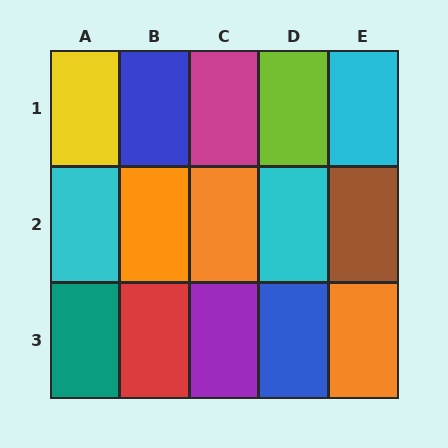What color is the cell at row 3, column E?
Orange.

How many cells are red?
1 cell is red.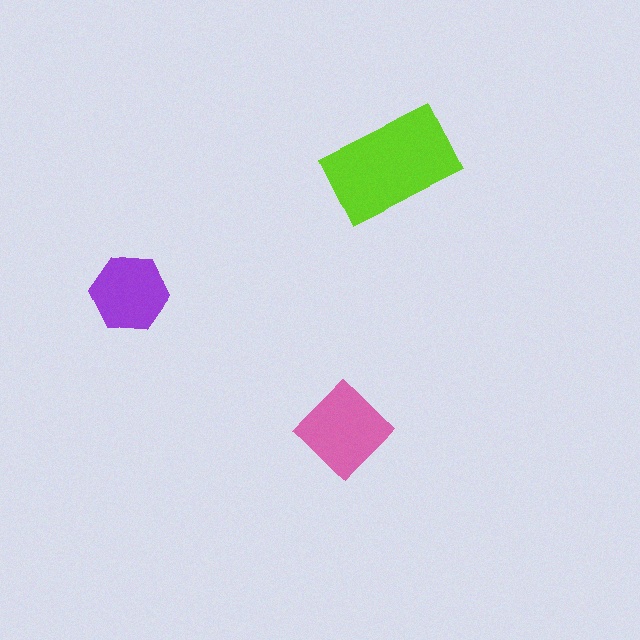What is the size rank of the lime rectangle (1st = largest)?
1st.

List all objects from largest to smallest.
The lime rectangle, the pink diamond, the purple hexagon.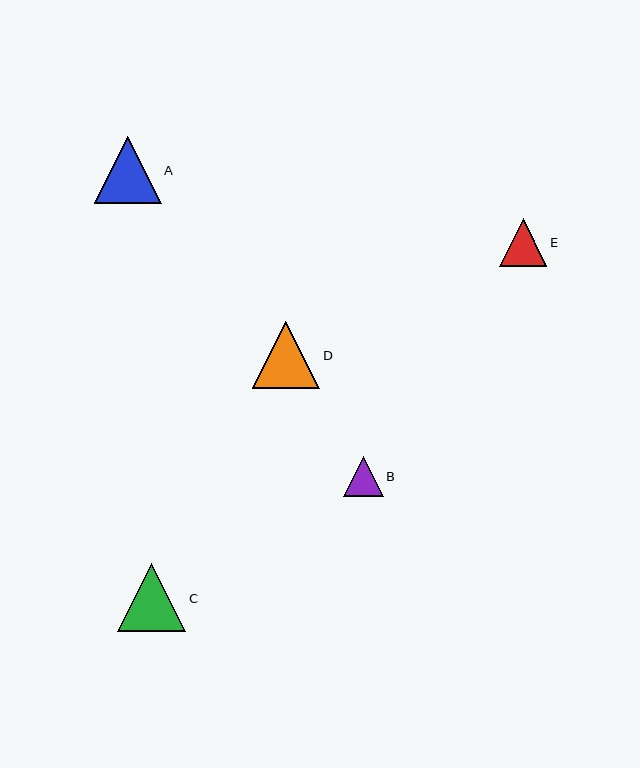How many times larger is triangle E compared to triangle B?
Triangle E is approximately 1.2 times the size of triangle B.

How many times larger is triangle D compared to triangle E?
Triangle D is approximately 1.4 times the size of triangle E.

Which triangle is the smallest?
Triangle B is the smallest with a size of approximately 40 pixels.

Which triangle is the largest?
Triangle C is the largest with a size of approximately 68 pixels.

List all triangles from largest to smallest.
From largest to smallest: C, D, A, E, B.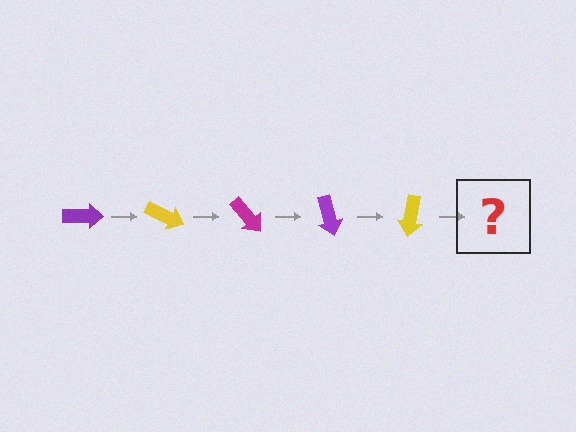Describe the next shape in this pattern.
It should be a magenta arrow, rotated 125 degrees from the start.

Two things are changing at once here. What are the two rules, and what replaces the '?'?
The two rules are that it rotates 25 degrees each step and the color cycles through purple, yellow, and magenta. The '?' should be a magenta arrow, rotated 125 degrees from the start.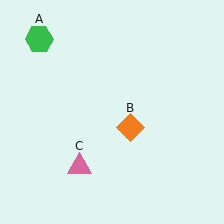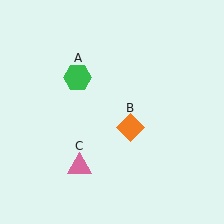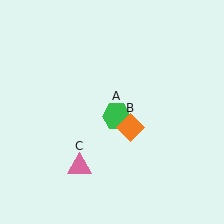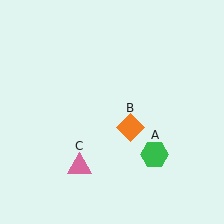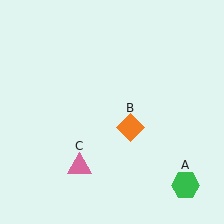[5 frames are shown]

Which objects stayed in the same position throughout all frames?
Orange diamond (object B) and pink triangle (object C) remained stationary.